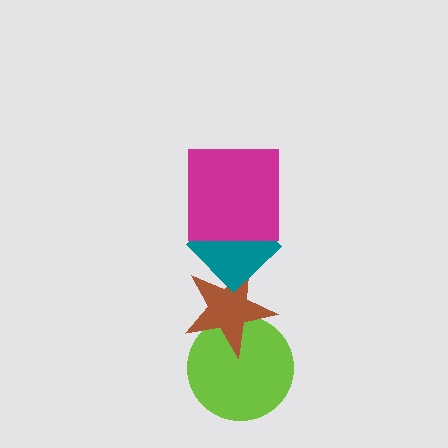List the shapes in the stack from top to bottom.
From top to bottom: the magenta square, the teal diamond, the brown star, the lime circle.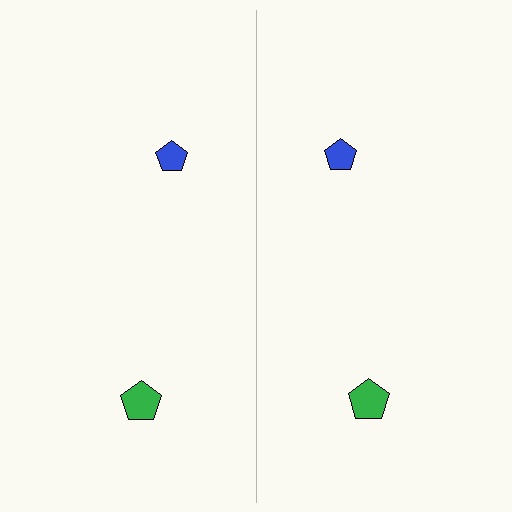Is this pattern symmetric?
Yes, this pattern has bilateral (reflection) symmetry.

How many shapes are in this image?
There are 4 shapes in this image.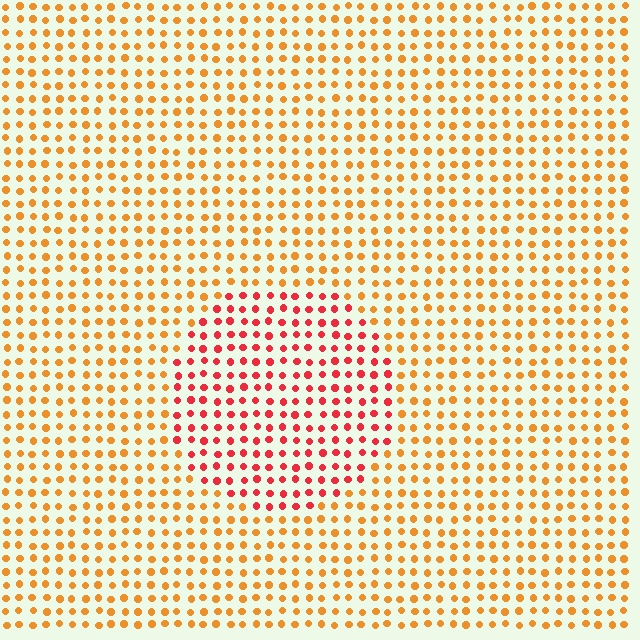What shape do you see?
I see a circle.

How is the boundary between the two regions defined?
The boundary is defined purely by a slight shift in hue (about 37 degrees). Spacing, size, and orientation are identical on both sides.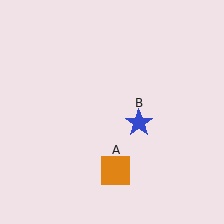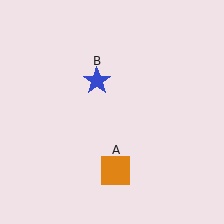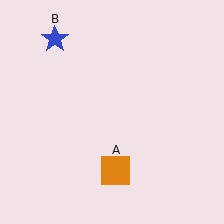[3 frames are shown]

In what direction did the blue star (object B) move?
The blue star (object B) moved up and to the left.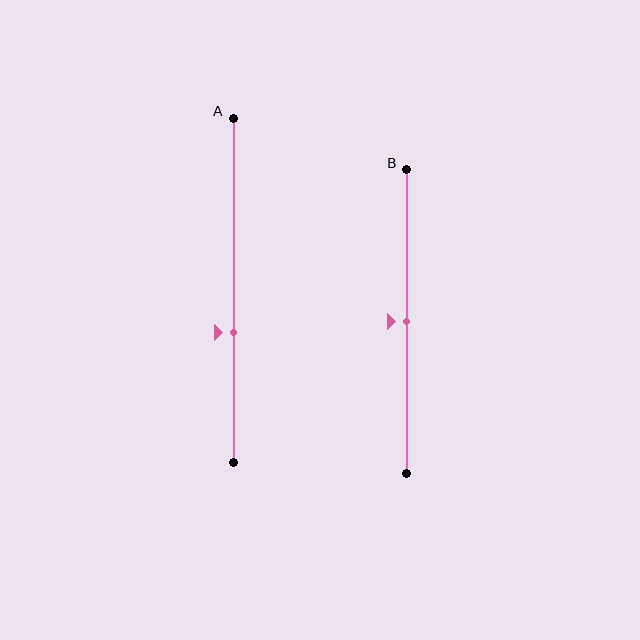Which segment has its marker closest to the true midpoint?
Segment B has its marker closest to the true midpoint.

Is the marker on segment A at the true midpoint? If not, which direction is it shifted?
No, the marker on segment A is shifted downward by about 12% of the segment length.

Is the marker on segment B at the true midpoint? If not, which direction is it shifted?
Yes, the marker on segment B is at the true midpoint.